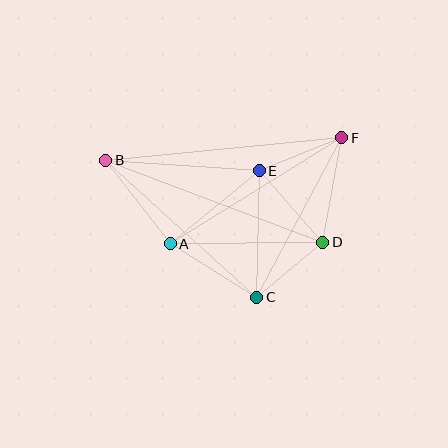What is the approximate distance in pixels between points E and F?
The distance between E and F is approximately 89 pixels.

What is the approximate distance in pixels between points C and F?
The distance between C and F is approximately 181 pixels.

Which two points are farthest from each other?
Points B and F are farthest from each other.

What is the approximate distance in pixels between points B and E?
The distance between B and E is approximately 154 pixels.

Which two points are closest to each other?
Points C and D are closest to each other.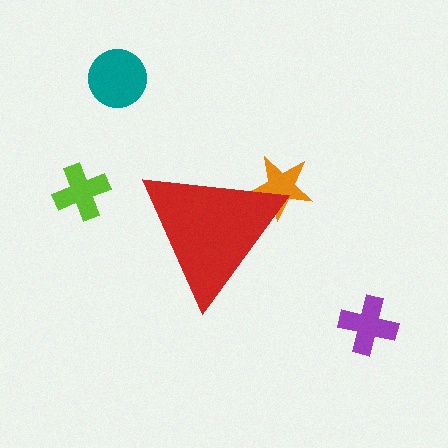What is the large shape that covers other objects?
A red triangle.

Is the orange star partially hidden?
Yes, the orange star is partially hidden behind the red triangle.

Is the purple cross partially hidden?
No, the purple cross is fully visible.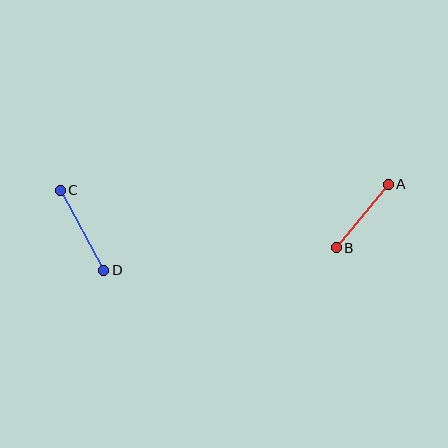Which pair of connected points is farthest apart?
Points C and D are farthest apart.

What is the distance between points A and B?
The distance is approximately 82 pixels.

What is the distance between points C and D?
The distance is approximately 91 pixels.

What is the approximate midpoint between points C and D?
The midpoint is at approximately (82, 230) pixels.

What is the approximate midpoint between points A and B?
The midpoint is at approximately (362, 216) pixels.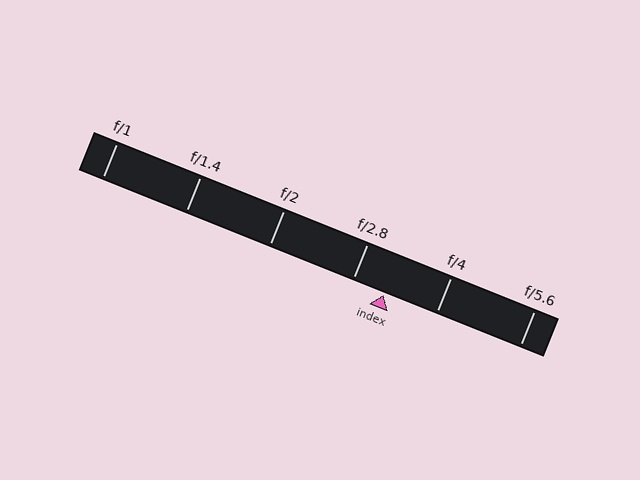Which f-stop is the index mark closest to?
The index mark is closest to f/2.8.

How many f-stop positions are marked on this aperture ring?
There are 6 f-stop positions marked.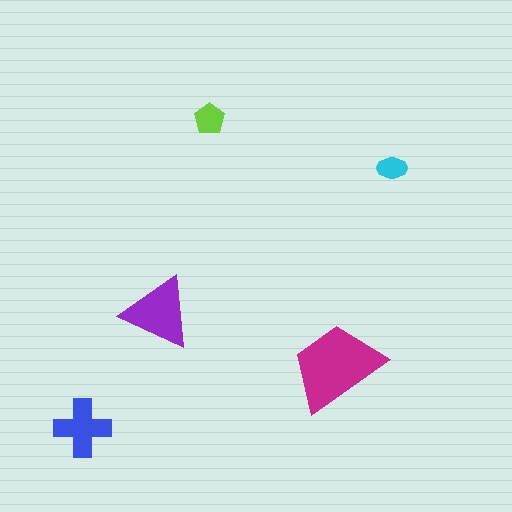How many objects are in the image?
There are 5 objects in the image.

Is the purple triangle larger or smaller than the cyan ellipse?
Larger.